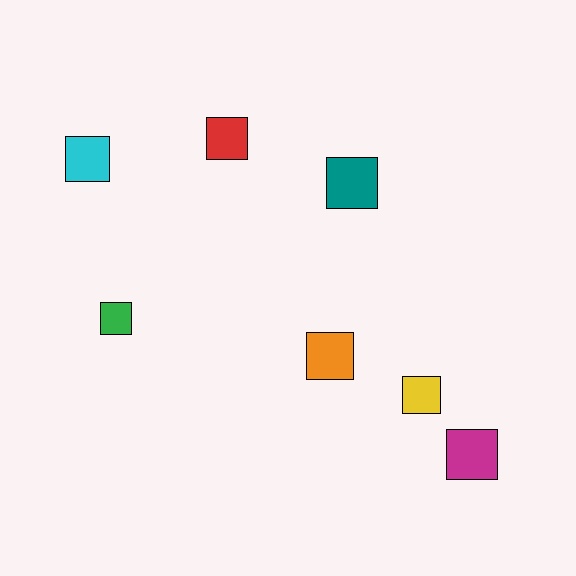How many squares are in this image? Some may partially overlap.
There are 7 squares.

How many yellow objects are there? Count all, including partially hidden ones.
There is 1 yellow object.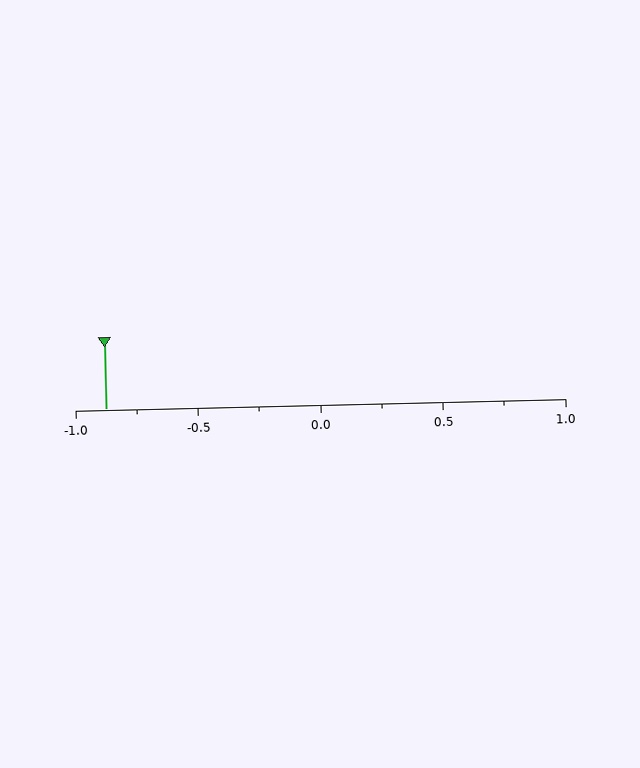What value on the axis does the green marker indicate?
The marker indicates approximately -0.88.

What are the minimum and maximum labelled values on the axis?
The axis runs from -1.0 to 1.0.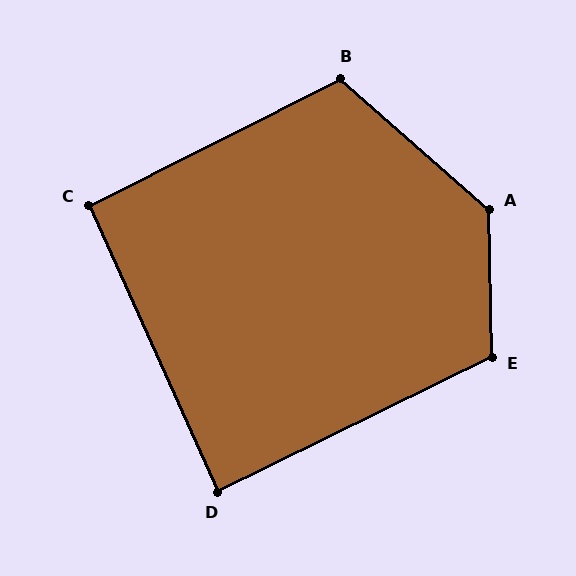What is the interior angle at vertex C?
Approximately 92 degrees (approximately right).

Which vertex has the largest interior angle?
A, at approximately 133 degrees.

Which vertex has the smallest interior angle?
D, at approximately 88 degrees.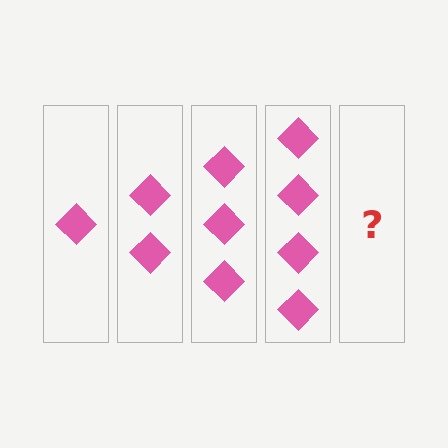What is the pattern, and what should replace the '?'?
The pattern is that each step adds one more diamond. The '?' should be 5 diamonds.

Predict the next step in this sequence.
The next step is 5 diamonds.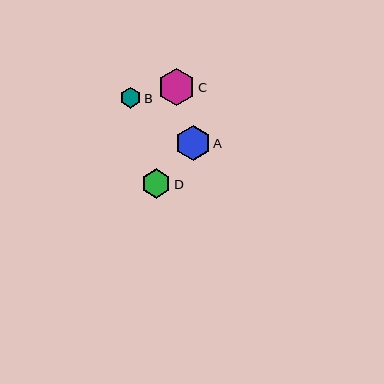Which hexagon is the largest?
Hexagon C is the largest with a size of approximately 37 pixels.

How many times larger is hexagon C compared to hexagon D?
Hexagon C is approximately 1.3 times the size of hexagon D.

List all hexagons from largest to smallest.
From largest to smallest: C, A, D, B.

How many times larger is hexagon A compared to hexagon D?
Hexagon A is approximately 1.2 times the size of hexagon D.